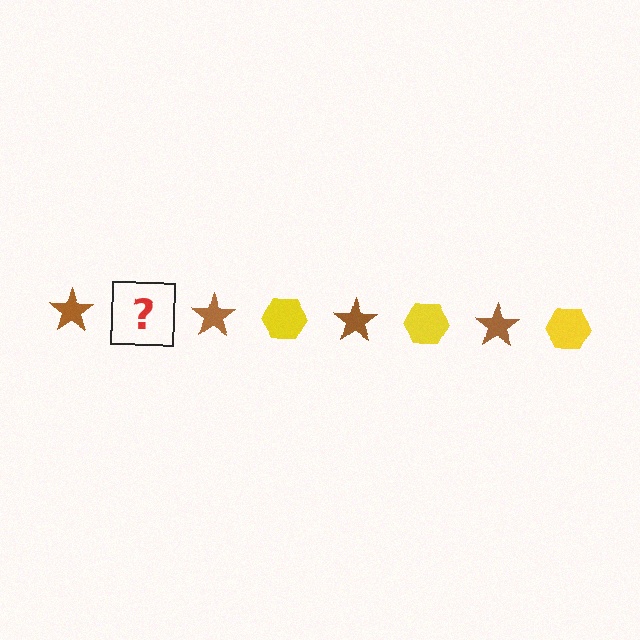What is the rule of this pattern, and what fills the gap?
The rule is that the pattern alternates between brown star and yellow hexagon. The gap should be filled with a yellow hexagon.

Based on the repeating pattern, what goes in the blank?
The blank should be a yellow hexagon.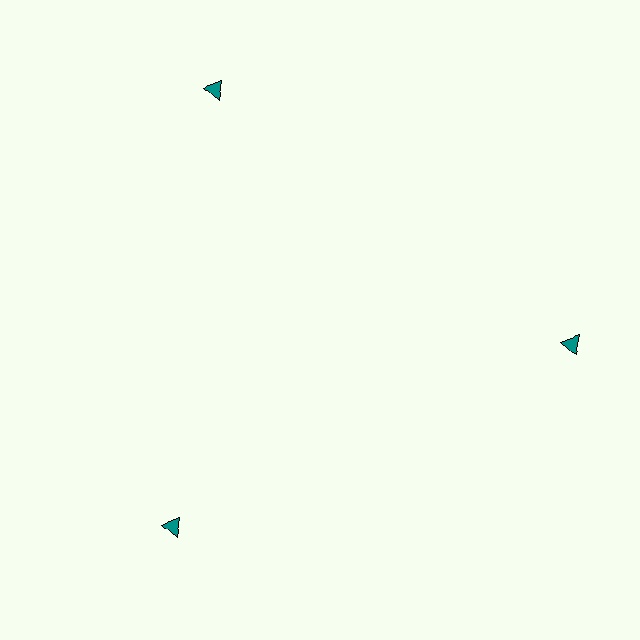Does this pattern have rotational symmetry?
Yes, this pattern has 3-fold rotational symmetry. It looks the same after rotating 120 degrees around the center.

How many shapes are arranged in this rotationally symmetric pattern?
There are 3 shapes, arranged in 3 groups of 1.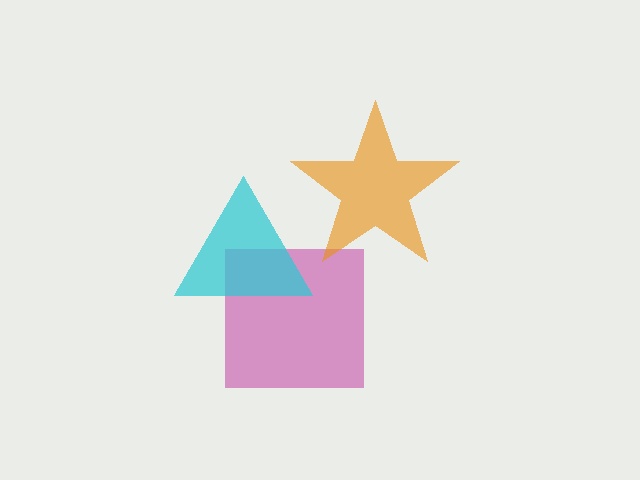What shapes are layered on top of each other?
The layered shapes are: a magenta square, an orange star, a cyan triangle.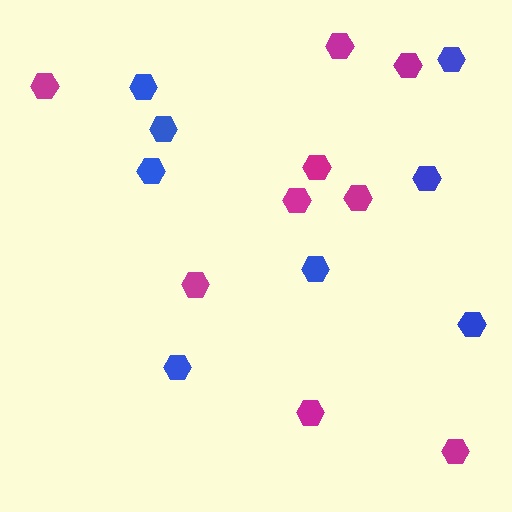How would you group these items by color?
There are 2 groups: one group of blue hexagons (8) and one group of magenta hexagons (9).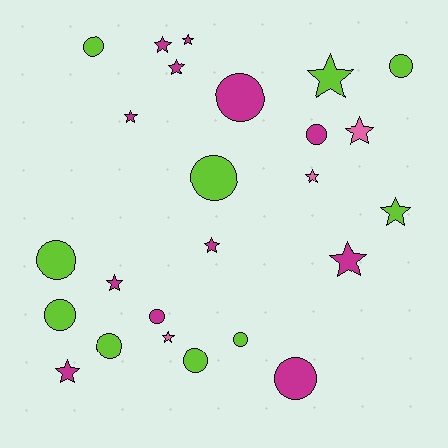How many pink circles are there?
There are no pink circles.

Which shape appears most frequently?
Star, with 13 objects.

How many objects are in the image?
There are 25 objects.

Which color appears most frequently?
Magenta, with 12 objects.